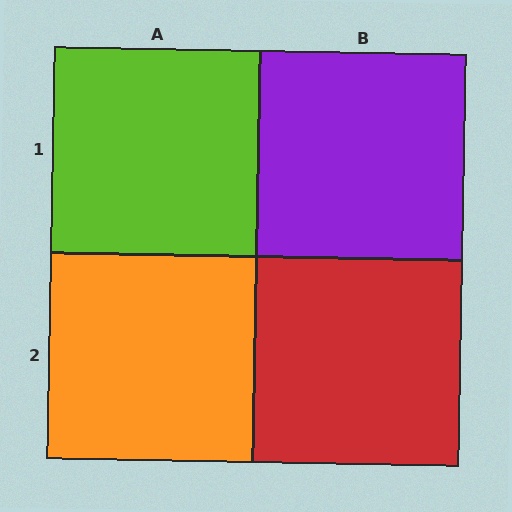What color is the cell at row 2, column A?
Orange.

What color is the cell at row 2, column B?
Red.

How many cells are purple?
1 cell is purple.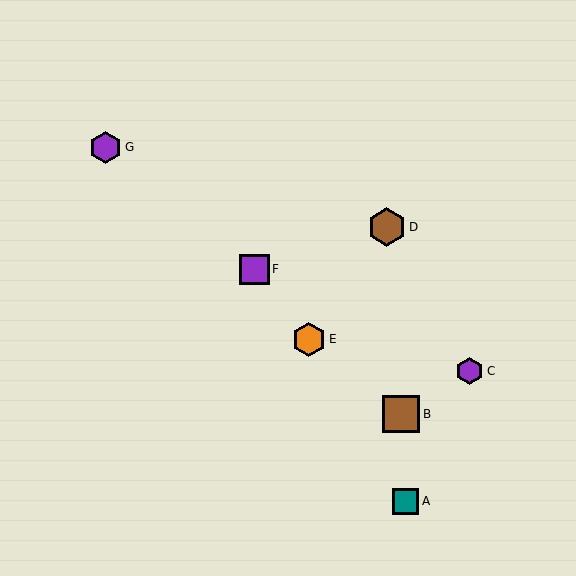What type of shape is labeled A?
Shape A is a teal square.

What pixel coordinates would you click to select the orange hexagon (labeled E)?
Click at (309, 340) to select the orange hexagon E.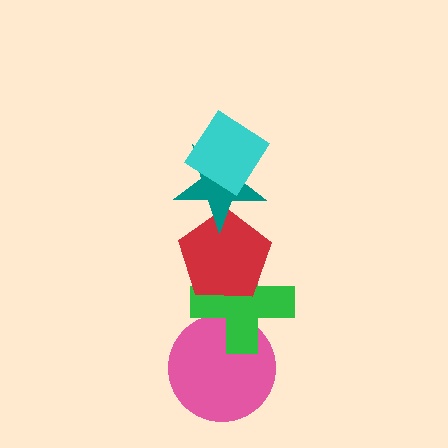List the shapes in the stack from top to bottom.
From top to bottom: the cyan diamond, the teal star, the red pentagon, the green cross, the pink circle.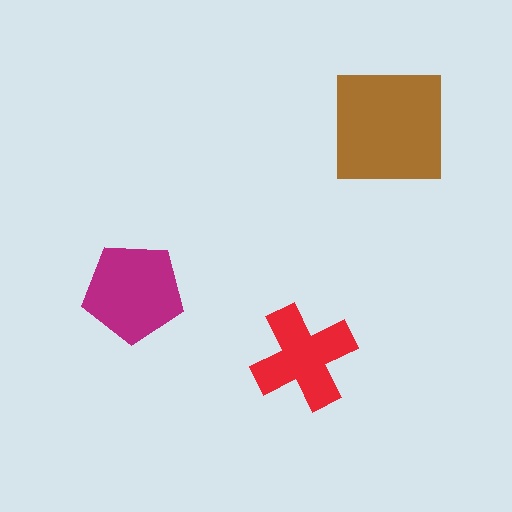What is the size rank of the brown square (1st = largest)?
1st.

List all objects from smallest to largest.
The red cross, the magenta pentagon, the brown square.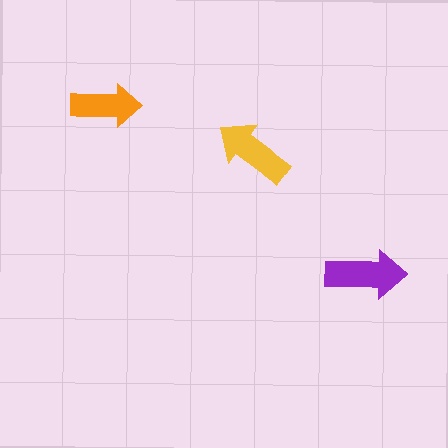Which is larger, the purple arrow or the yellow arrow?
The purple one.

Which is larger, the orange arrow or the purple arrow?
The purple one.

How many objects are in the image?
There are 3 objects in the image.